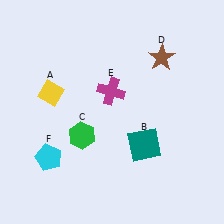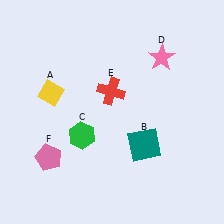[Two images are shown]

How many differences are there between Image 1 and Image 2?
There are 3 differences between the two images.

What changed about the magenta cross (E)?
In Image 1, E is magenta. In Image 2, it changed to red.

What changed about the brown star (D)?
In Image 1, D is brown. In Image 2, it changed to pink.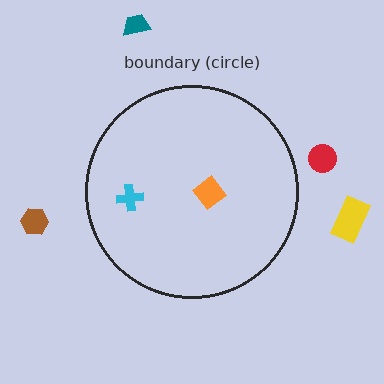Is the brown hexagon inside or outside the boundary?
Outside.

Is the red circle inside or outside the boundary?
Outside.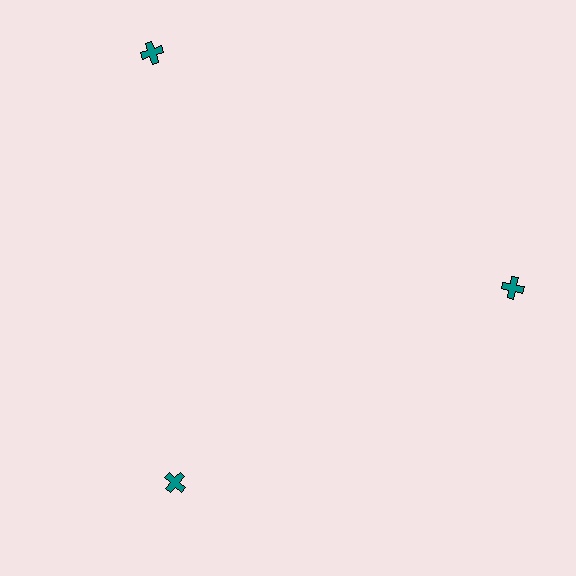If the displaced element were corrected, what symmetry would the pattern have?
It would have 3-fold rotational symmetry — the pattern would map onto itself every 120 degrees.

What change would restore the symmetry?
The symmetry would be restored by moving it inward, back onto the ring so that all 3 crosses sit at equal angles and equal distance from the center.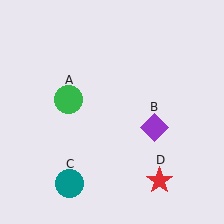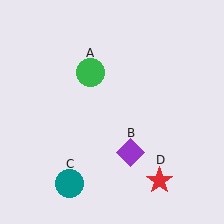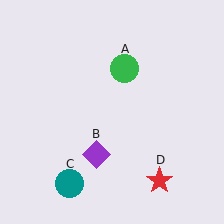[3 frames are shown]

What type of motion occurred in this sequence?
The green circle (object A), purple diamond (object B) rotated clockwise around the center of the scene.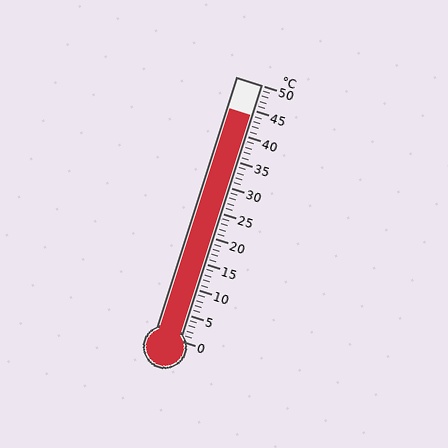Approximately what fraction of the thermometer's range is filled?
The thermometer is filled to approximately 90% of its range.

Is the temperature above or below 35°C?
The temperature is above 35°C.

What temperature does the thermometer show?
The thermometer shows approximately 44°C.